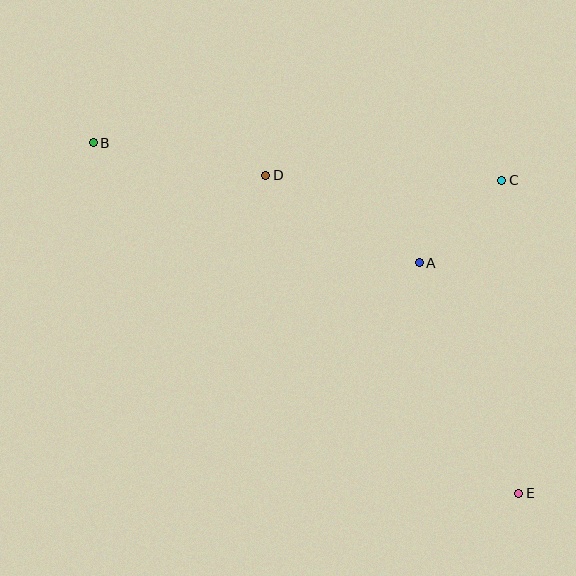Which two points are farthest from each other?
Points B and E are farthest from each other.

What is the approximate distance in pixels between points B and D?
The distance between B and D is approximately 176 pixels.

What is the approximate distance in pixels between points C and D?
The distance between C and D is approximately 236 pixels.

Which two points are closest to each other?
Points A and C are closest to each other.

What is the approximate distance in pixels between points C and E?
The distance between C and E is approximately 313 pixels.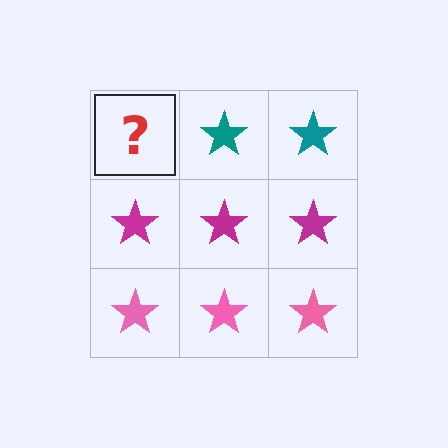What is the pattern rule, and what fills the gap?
The rule is that each row has a consistent color. The gap should be filled with a teal star.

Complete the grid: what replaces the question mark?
The question mark should be replaced with a teal star.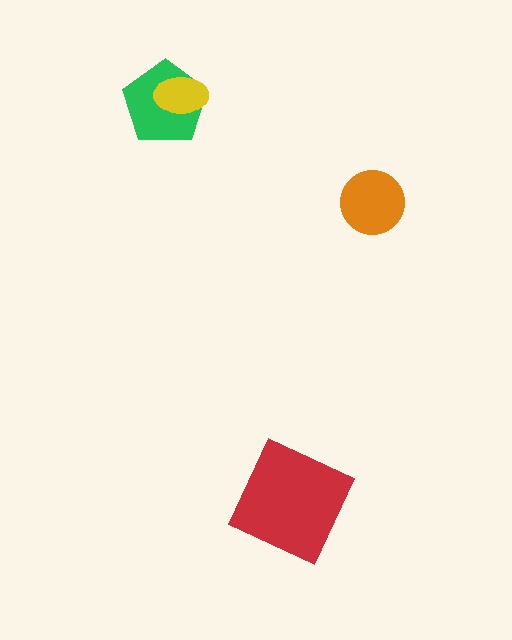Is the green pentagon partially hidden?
Yes, it is partially covered by another shape.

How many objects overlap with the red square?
0 objects overlap with the red square.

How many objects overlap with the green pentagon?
1 object overlaps with the green pentagon.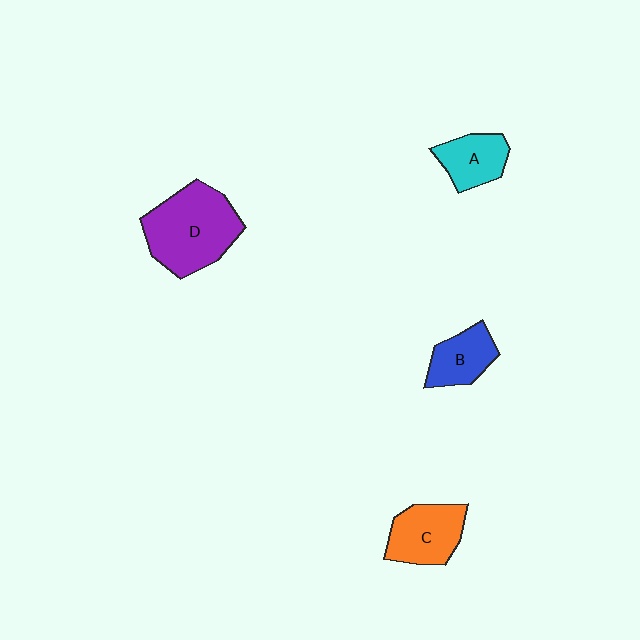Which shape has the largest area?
Shape D (purple).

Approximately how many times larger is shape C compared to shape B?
Approximately 1.3 times.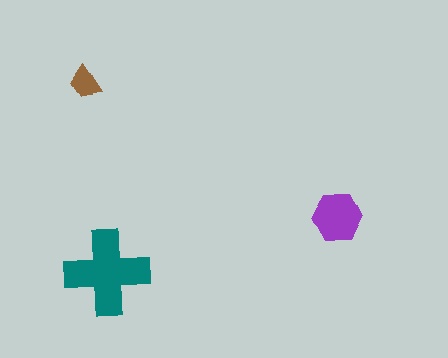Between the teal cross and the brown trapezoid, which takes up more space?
The teal cross.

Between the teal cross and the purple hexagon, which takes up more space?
The teal cross.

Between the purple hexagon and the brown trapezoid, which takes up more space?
The purple hexagon.